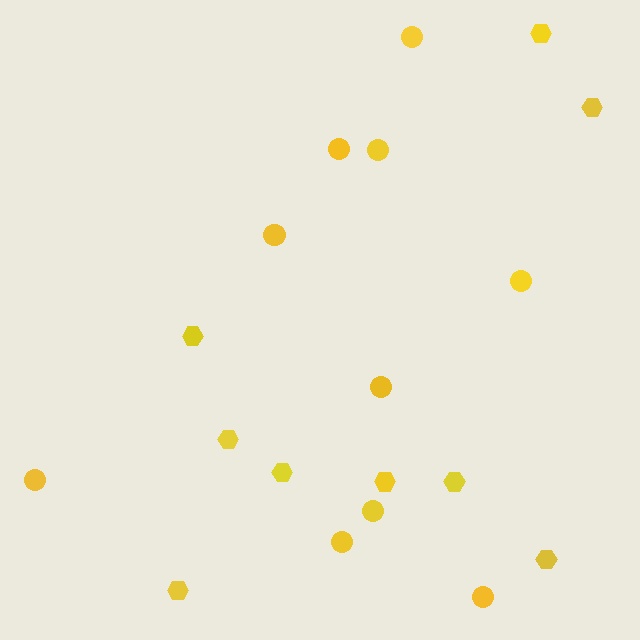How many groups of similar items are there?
There are 2 groups: one group of hexagons (9) and one group of circles (10).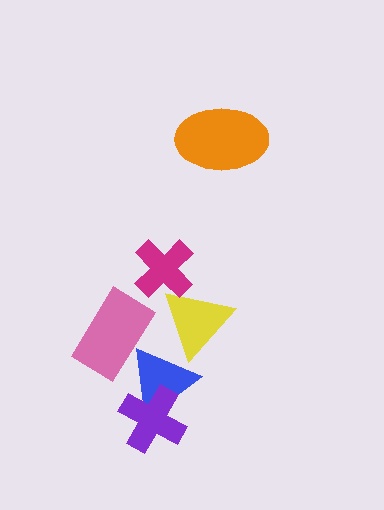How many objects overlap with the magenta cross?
1 object overlaps with the magenta cross.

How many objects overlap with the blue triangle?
3 objects overlap with the blue triangle.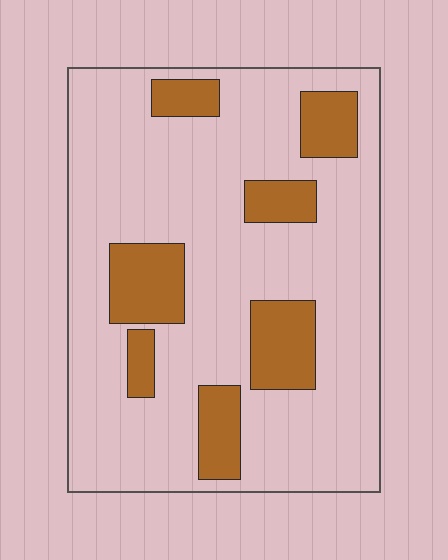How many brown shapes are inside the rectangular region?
7.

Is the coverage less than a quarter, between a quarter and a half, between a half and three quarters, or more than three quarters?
Less than a quarter.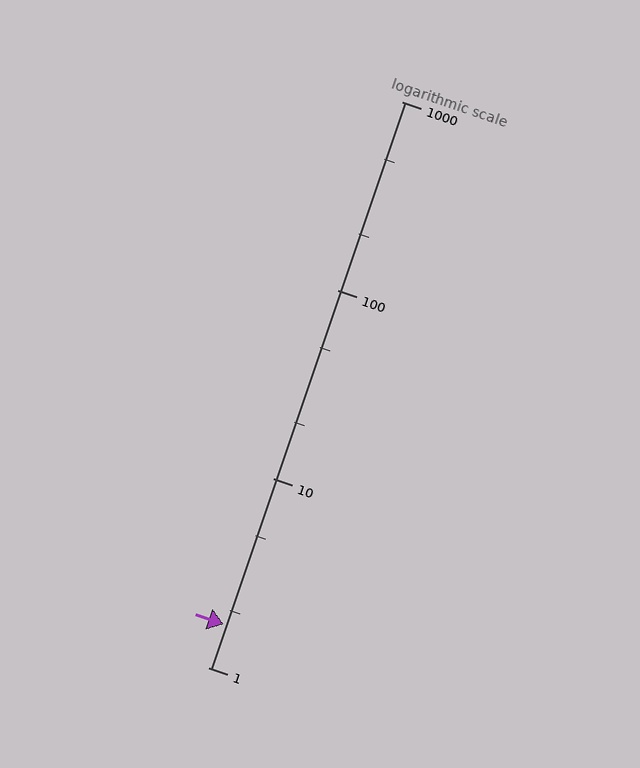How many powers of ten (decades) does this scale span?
The scale spans 3 decades, from 1 to 1000.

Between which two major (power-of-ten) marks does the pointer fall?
The pointer is between 1 and 10.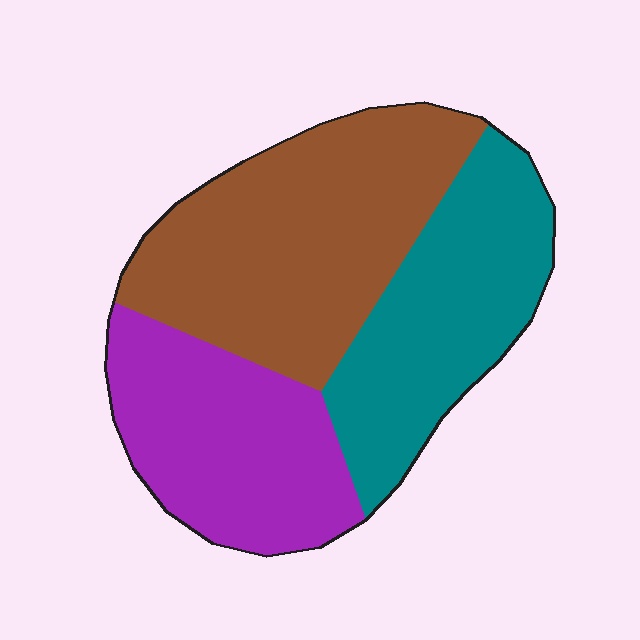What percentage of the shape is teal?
Teal covers about 30% of the shape.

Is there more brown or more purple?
Brown.